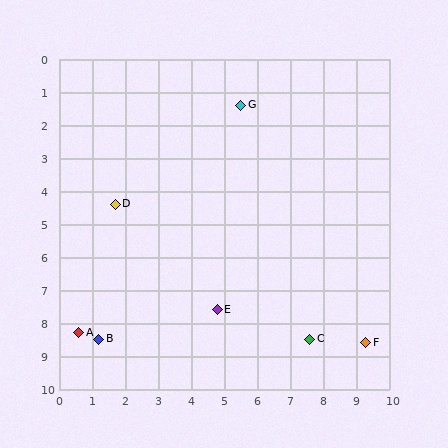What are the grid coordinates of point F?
Point F is at approximately (9.3, 8.6).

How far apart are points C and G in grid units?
Points C and G are about 7.4 grid units apart.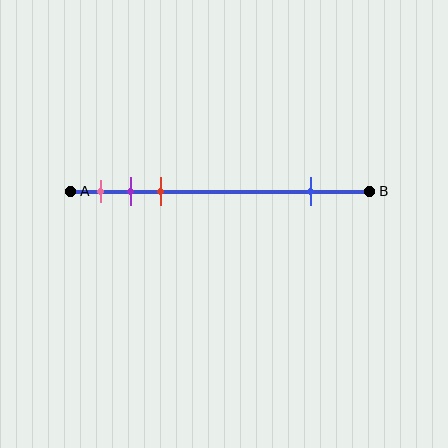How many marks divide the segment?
There are 4 marks dividing the segment.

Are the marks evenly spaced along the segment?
No, the marks are not evenly spaced.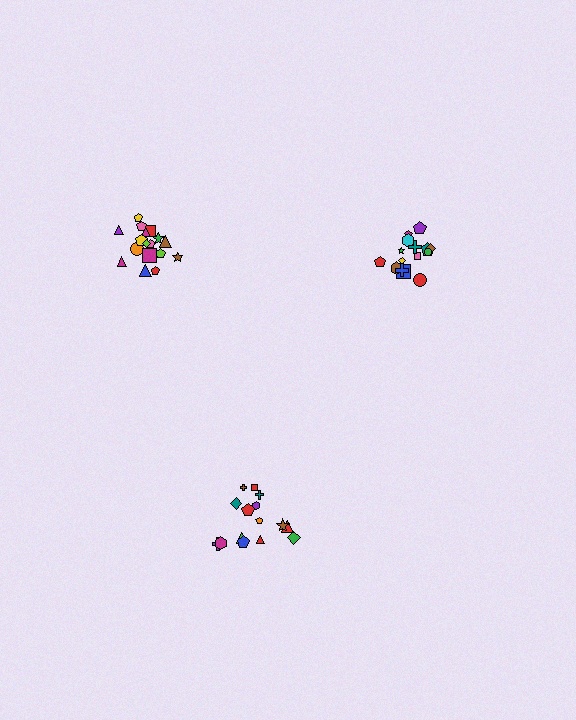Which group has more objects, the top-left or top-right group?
The top-left group.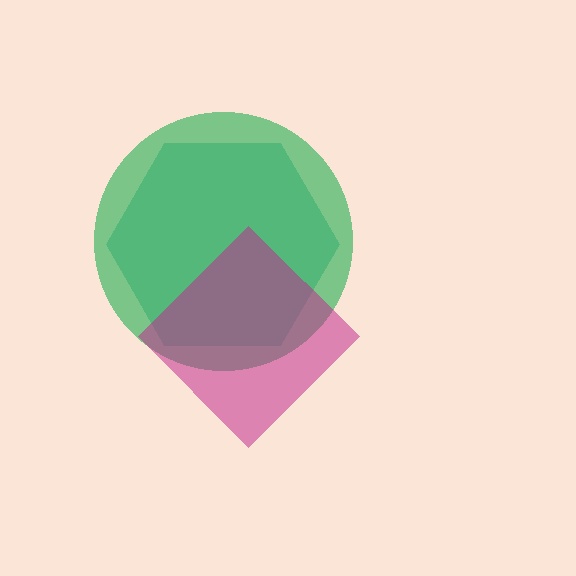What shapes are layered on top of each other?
The layered shapes are: a teal hexagon, a green circle, a magenta diamond.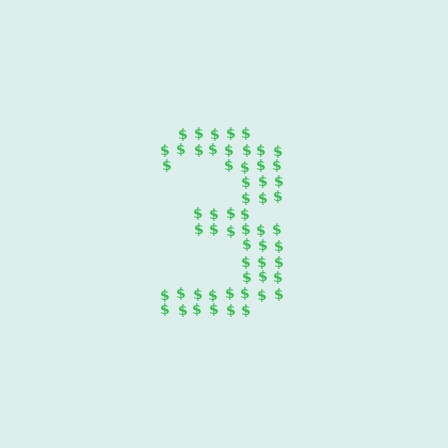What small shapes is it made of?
It is made of small dollar signs.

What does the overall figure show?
The overall figure shows the digit 3.